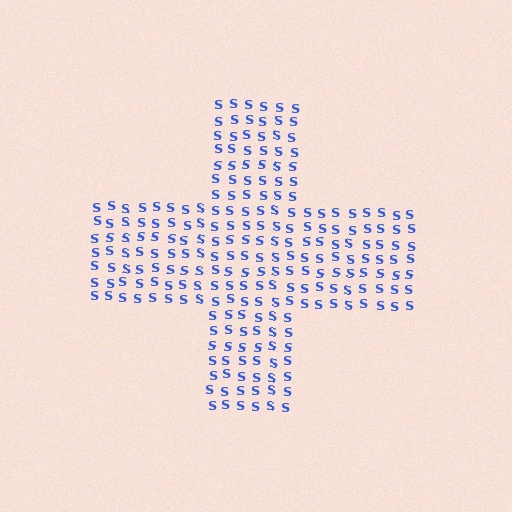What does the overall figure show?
The overall figure shows a cross.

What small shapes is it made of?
It is made of small letter S's.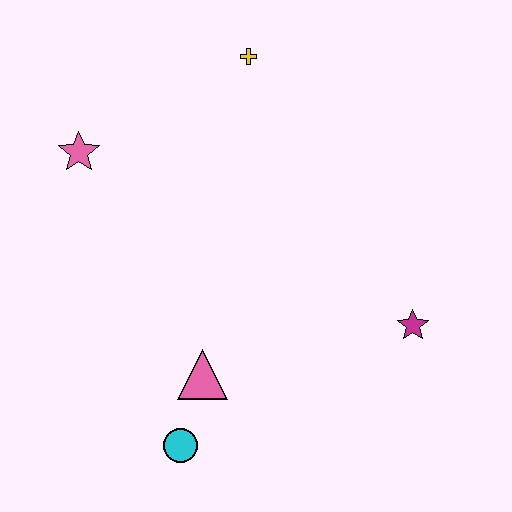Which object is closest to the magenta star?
The pink triangle is closest to the magenta star.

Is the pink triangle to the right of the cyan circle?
Yes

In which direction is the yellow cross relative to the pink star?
The yellow cross is to the right of the pink star.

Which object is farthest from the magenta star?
The pink star is farthest from the magenta star.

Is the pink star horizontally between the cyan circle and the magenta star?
No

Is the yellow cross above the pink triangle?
Yes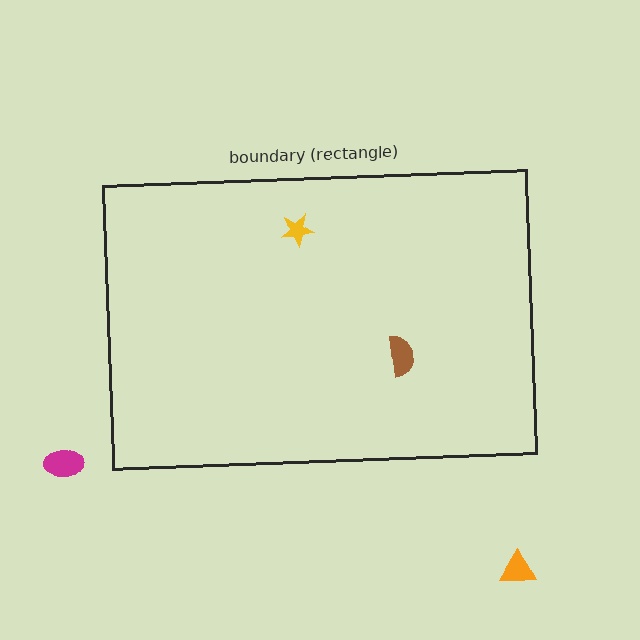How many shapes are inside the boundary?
2 inside, 2 outside.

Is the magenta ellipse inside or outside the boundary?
Outside.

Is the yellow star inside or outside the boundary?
Inside.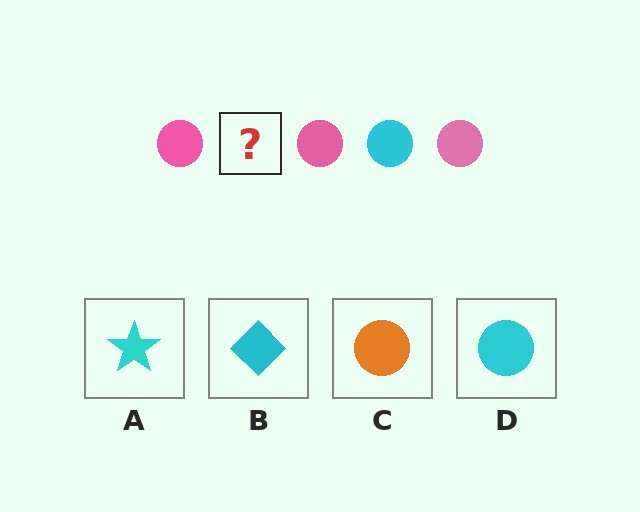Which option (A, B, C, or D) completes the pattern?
D.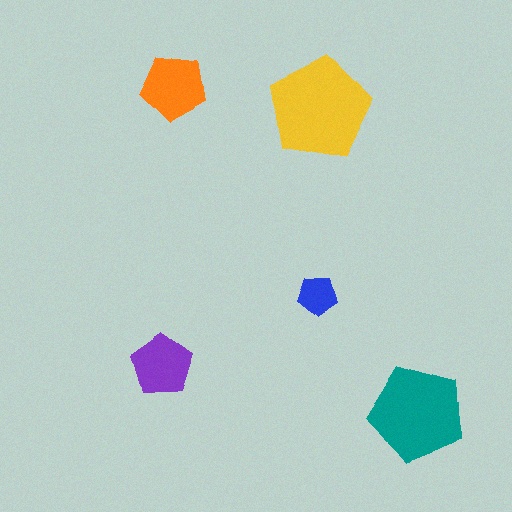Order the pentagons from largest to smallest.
the yellow one, the teal one, the orange one, the purple one, the blue one.